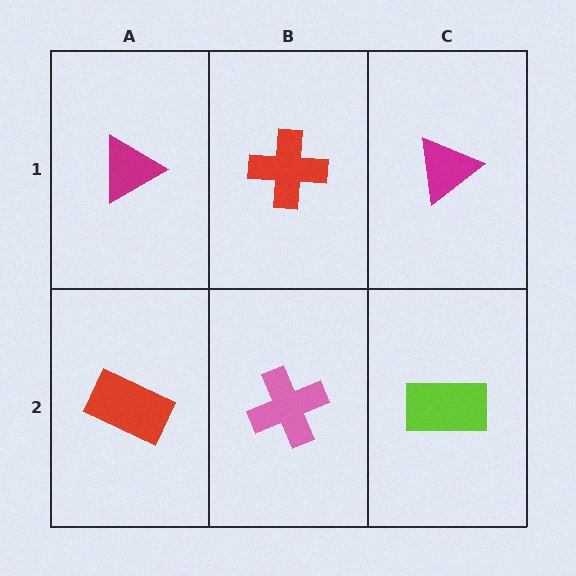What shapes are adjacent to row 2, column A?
A magenta triangle (row 1, column A), a pink cross (row 2, column B).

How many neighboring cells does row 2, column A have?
2.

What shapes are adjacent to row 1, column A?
A red rectangle (row 2, column A), a red cross (row 1, column B).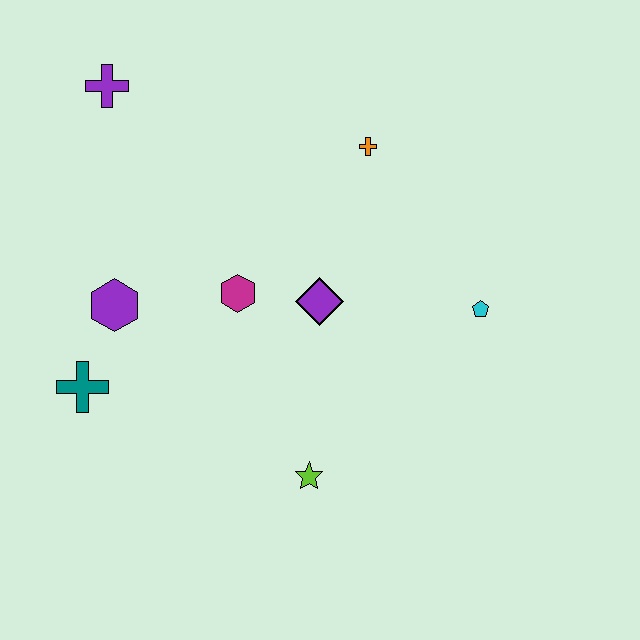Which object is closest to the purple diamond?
The magenta hexagon is closest to the purple diamond.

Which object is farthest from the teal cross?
The cyan pentagon is farthest from the teal cross.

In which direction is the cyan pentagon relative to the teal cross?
The cyan pentagon is to the right of the teal cross.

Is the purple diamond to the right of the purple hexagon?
Yes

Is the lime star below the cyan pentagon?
Yes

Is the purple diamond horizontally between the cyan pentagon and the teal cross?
Yes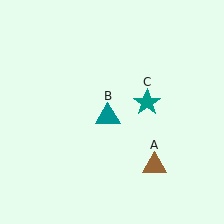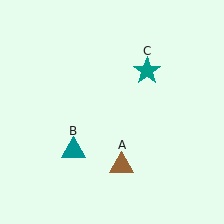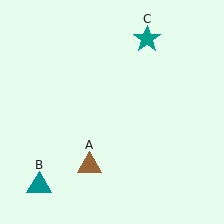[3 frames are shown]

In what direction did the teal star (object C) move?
The teal star (object C) moved up.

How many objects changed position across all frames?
3 objects changed position: brown triangle (object A), teal triangle (object B), teal star (object C).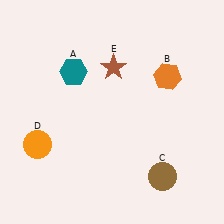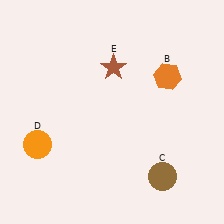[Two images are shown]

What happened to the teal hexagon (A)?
The teal hexagon (A) was removed in Image 2. It was in the top-left area of Image 1.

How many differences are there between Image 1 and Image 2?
There is 1 difference between the two images.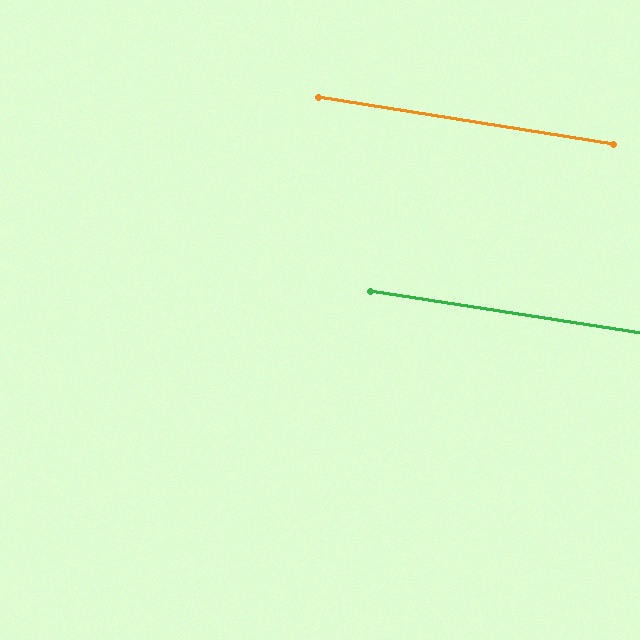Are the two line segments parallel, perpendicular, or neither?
Parallel — their directions differ by only 0.3°.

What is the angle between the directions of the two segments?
Approximately 0 degrees.